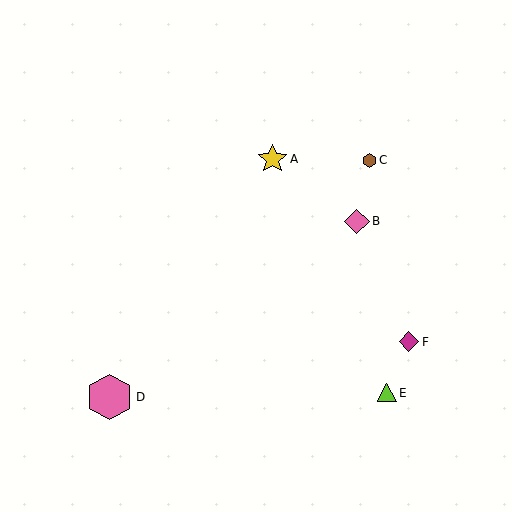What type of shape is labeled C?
Shape C is a brown hexagon.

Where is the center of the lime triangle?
The center of the lime triangle is at (387, 393).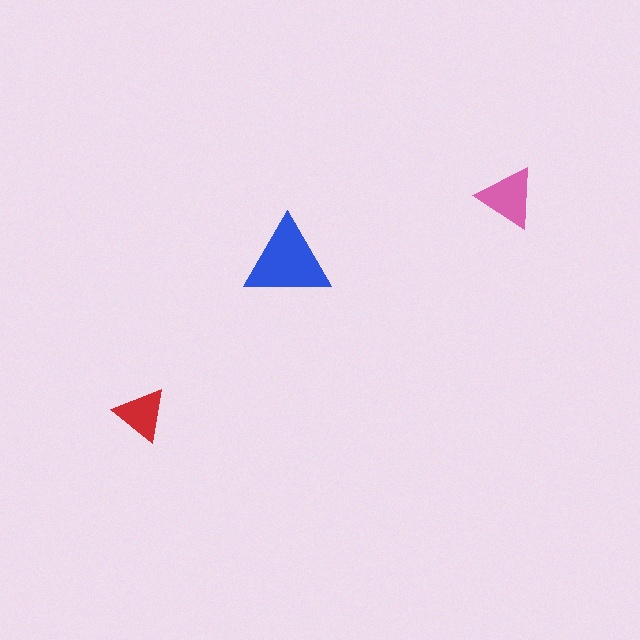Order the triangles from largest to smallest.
the blue one, the pink one, the red one.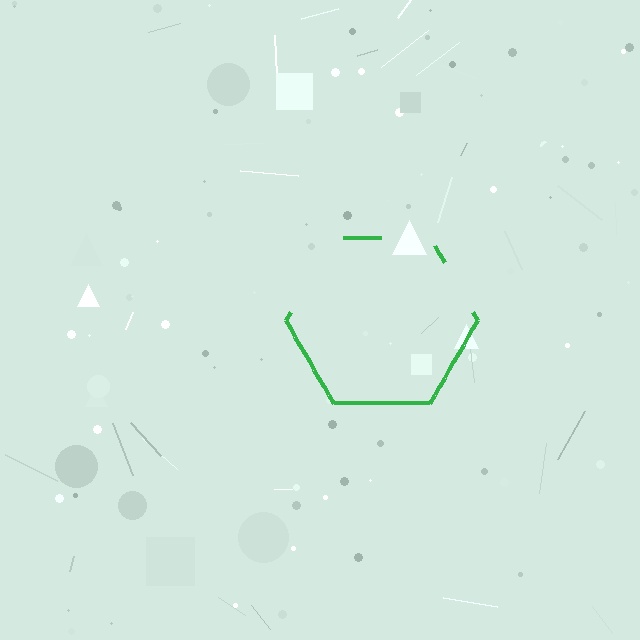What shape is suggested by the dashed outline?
The dashed outline suggests a hexagon.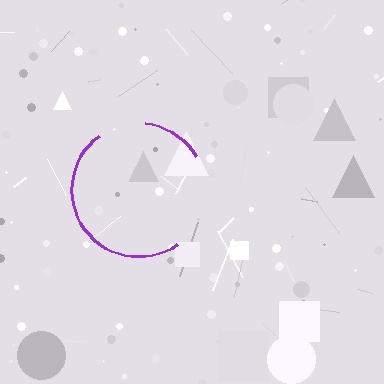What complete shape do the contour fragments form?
The contour fragments form a circle.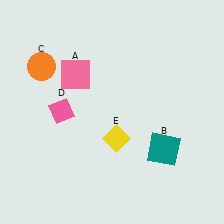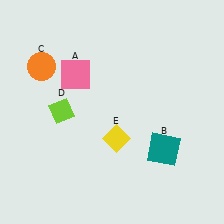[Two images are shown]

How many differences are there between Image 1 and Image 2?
There is 1 difference between the two images.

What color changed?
The diamond (D) changed from pink in Image 1 to lime in Image 2.